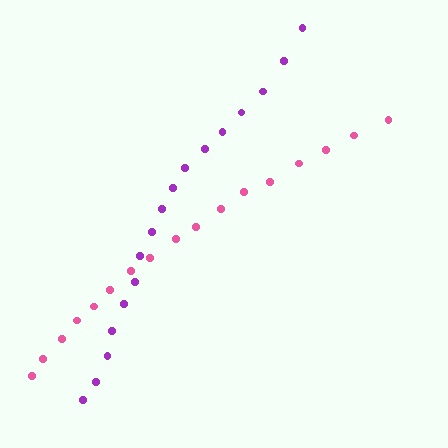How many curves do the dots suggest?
There are 2 distinct paths.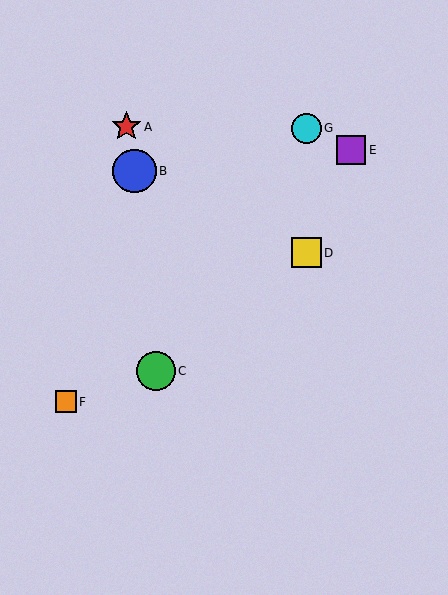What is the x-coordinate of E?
Object E is at x≈351.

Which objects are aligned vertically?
Objects D, G are aligned vertically.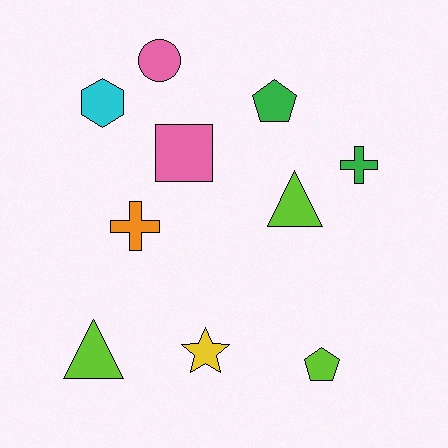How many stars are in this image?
There is 1 star.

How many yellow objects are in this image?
There is 1 yellow object.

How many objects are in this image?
There are 10 objects.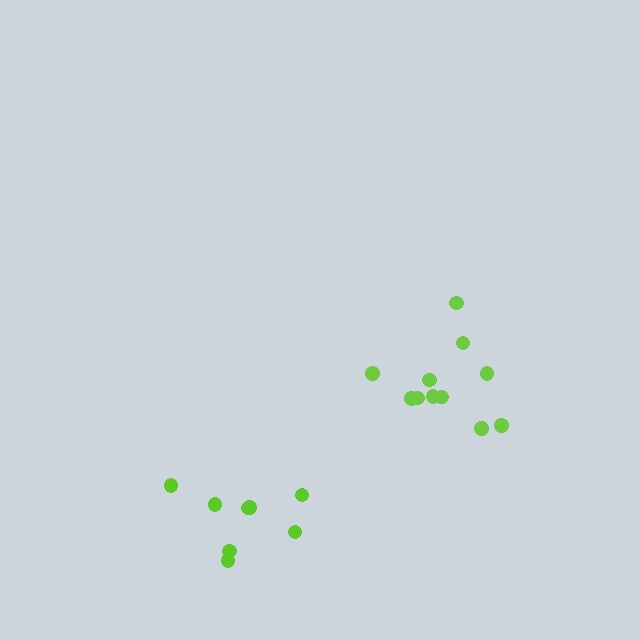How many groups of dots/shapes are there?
There are 2 groups.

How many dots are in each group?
Group 1: 8 dots, Group 2: 11 dots (19 total).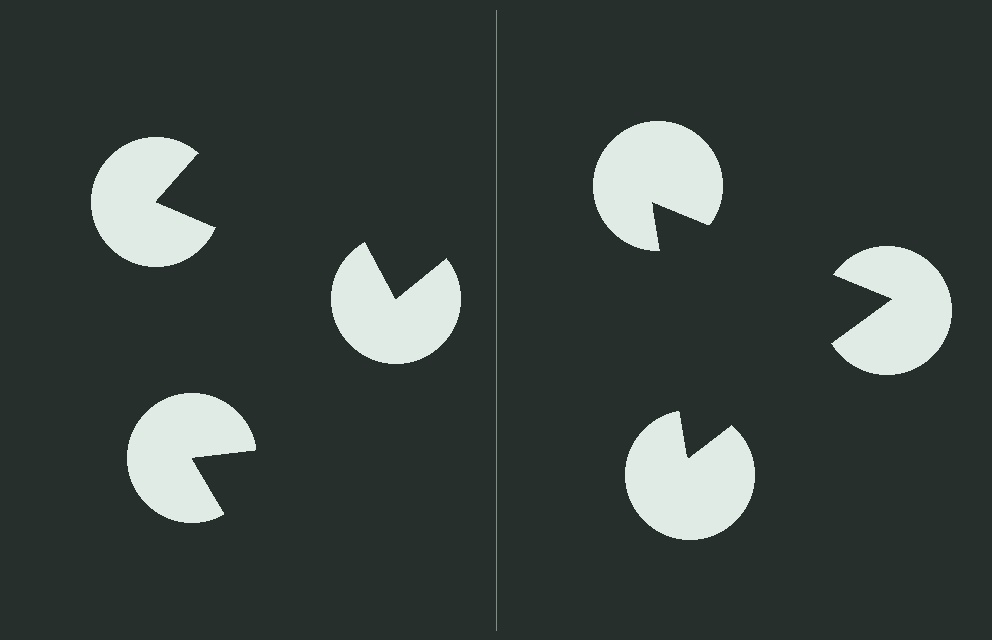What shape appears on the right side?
An illusory triangle.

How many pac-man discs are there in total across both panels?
6 — 3 on each side.